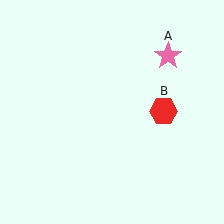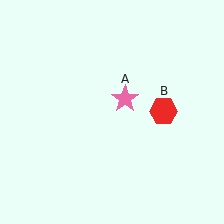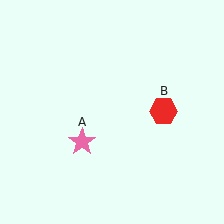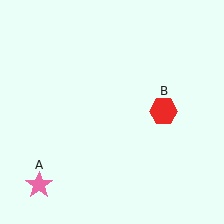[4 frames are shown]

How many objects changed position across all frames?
1 object changed position: pink star (object A).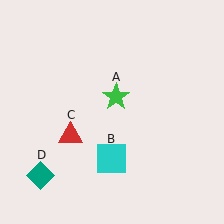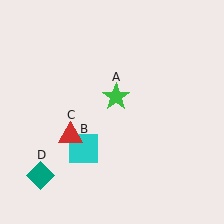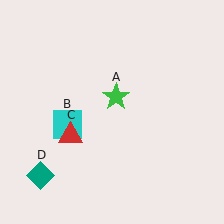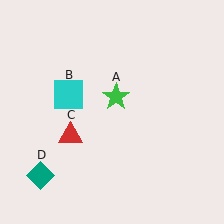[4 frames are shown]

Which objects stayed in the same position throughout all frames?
Green star (object A) and red triangle (object C) and teal diamond (object D) remained stationary.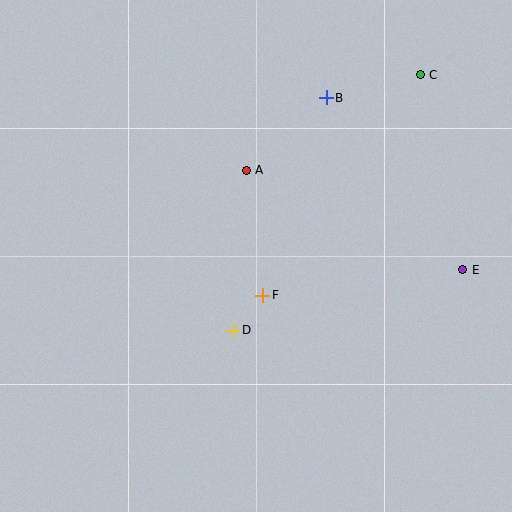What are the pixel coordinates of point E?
Point E is at (463, 270).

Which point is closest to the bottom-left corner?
Point D is closest to the bottom-left corner.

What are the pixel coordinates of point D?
Point D is at (233, 330).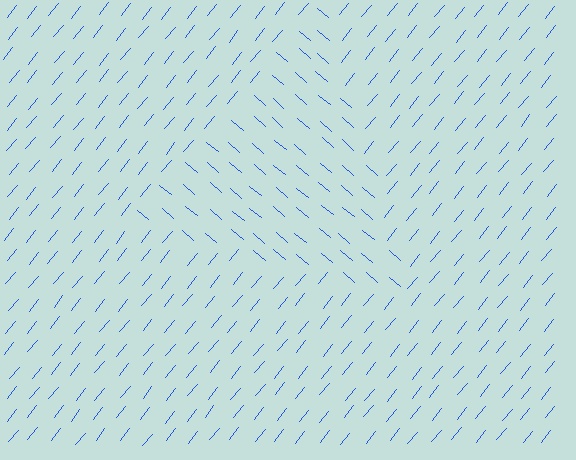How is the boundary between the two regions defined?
The boundary is defined purely by a change in line orientation (approximately 88 degrees difference). All lines are the same color and thickness.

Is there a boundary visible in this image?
Yes, there is a texture boundary formed by a change in line orientation.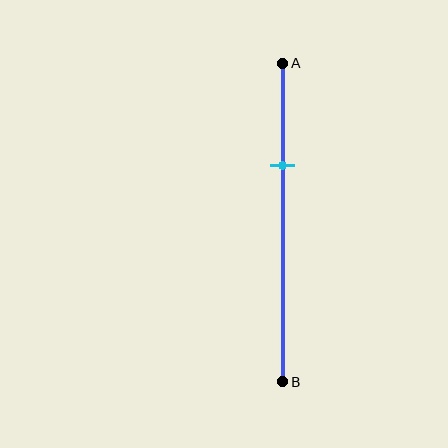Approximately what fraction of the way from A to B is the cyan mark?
The cyan mark is approximately 30% of the way from A to B.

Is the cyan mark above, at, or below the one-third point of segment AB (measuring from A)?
The cyan mark is approximately at the one-third point of segment AB.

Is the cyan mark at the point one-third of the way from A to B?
Yes, the mark is approximately at the one-third point.